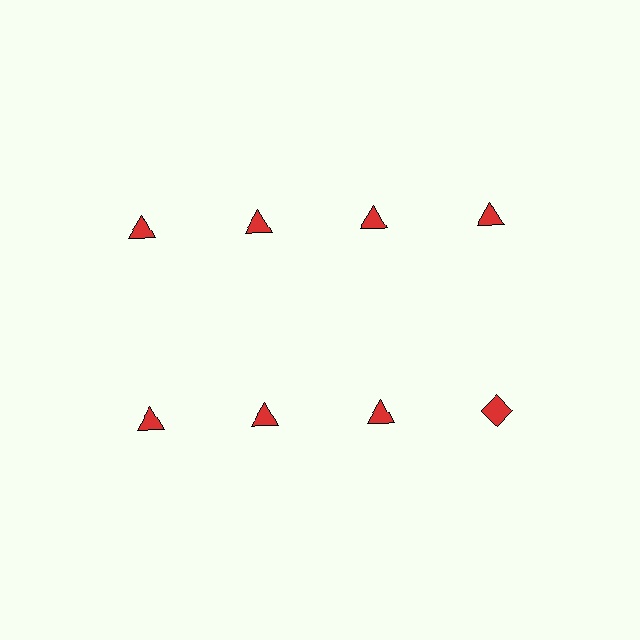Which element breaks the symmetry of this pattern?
The red diamond in the second row, second from right column breaks the symmetry. All other shapes are red triangles.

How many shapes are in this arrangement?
There are 8 shapes arranged in a grid pattern.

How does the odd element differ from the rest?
It has a different shape: diamond instead of triangle.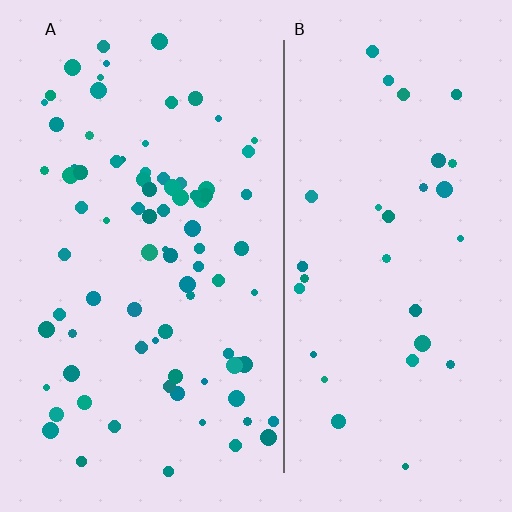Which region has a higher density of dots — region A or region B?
A (the left).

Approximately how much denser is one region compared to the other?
Approximately 2.6× — region A over region B.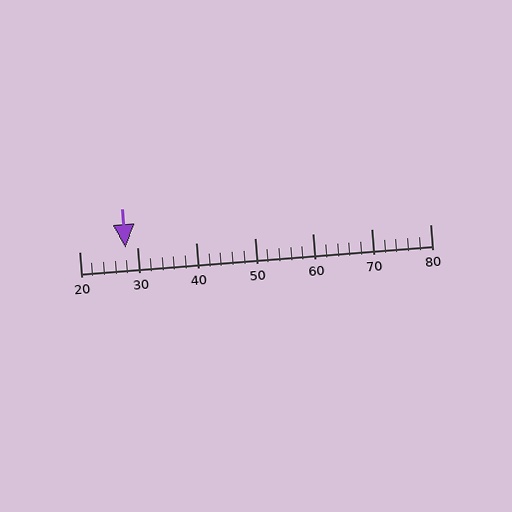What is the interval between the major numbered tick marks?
The major tick marks are spaced 10 units apart.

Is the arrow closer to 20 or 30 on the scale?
The arrow is closer to 30.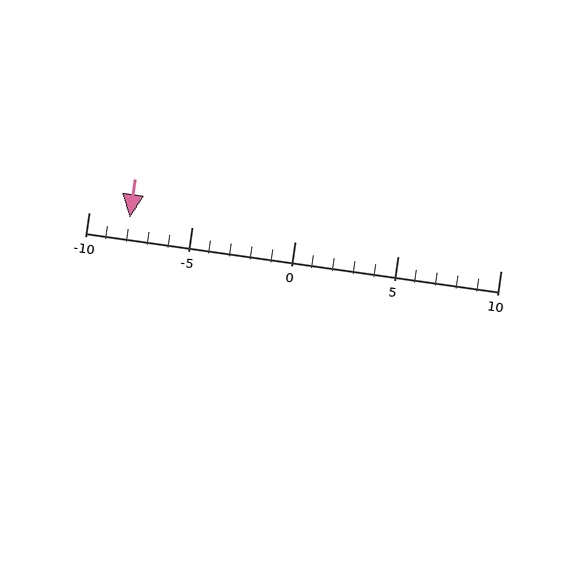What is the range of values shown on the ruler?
The ruler shows values from -10 to 10.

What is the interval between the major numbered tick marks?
The major tick marks are spaced 5 units apart.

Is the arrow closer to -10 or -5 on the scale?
The arrow is closer to -10.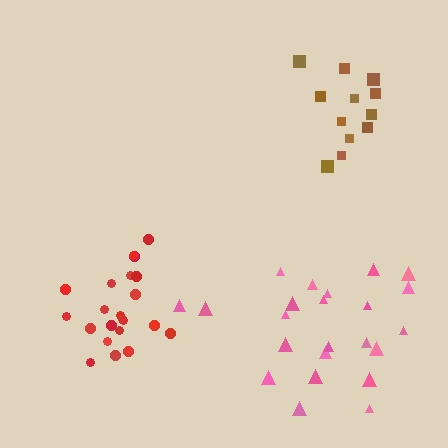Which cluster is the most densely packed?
Red.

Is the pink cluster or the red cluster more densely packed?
Red.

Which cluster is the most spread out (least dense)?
Pink.